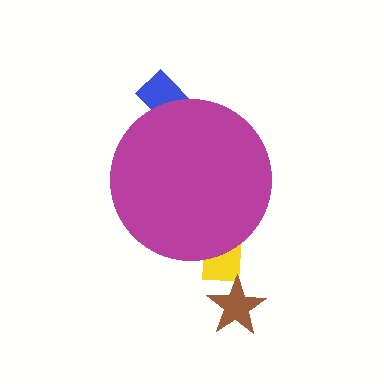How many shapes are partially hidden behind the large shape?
2 shapes are partially hidden.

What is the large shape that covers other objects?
A magenta circle.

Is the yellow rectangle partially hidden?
Yes, the yellow rectangle is partially hidden behind the magenta circle.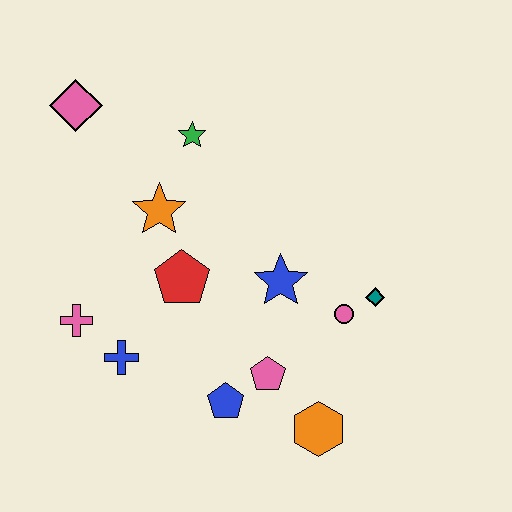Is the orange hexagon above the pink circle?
No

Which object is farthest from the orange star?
The orange hexagon is farthest from the orange star.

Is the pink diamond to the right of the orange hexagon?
No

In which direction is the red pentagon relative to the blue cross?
The red pentagon is above the blue cross.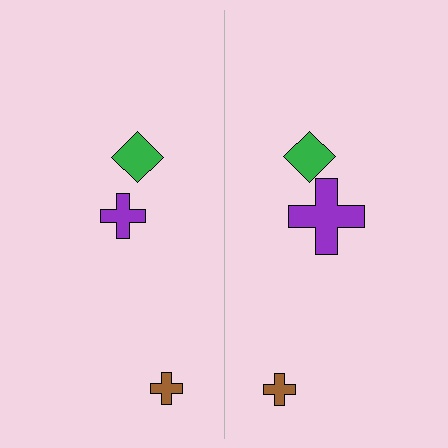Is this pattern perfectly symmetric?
No, the pattern is not perfectly symmetric. The purple cross on the right side has a different size than its mirror counterpart.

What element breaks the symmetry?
The purple cross on the right side has a different size than its mirror counterpart.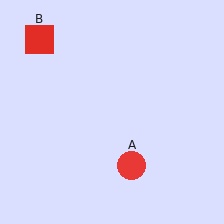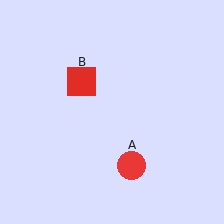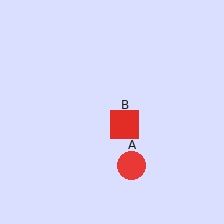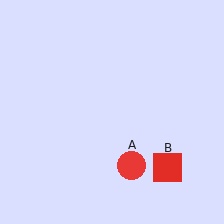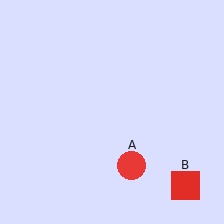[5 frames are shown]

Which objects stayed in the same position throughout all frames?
Red circle (object A) remained stationary.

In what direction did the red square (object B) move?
The red square (object B) moved down and to the right.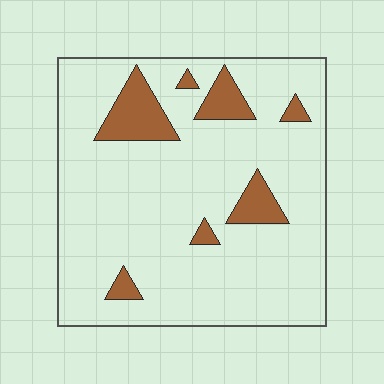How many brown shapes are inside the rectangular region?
7.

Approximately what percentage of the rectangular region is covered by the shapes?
Approximately 10%.